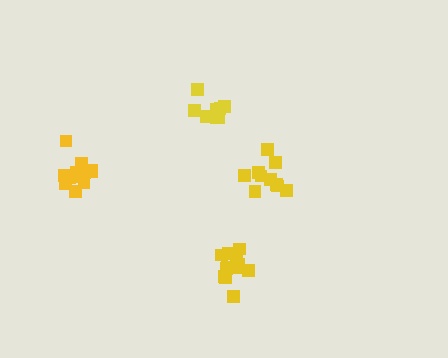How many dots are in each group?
Group 1: 13 dots, Group 2: 12 dots, Group 3: 9 dots, Group 4: 10 dots (44 total).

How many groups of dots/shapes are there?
There are 4 groups.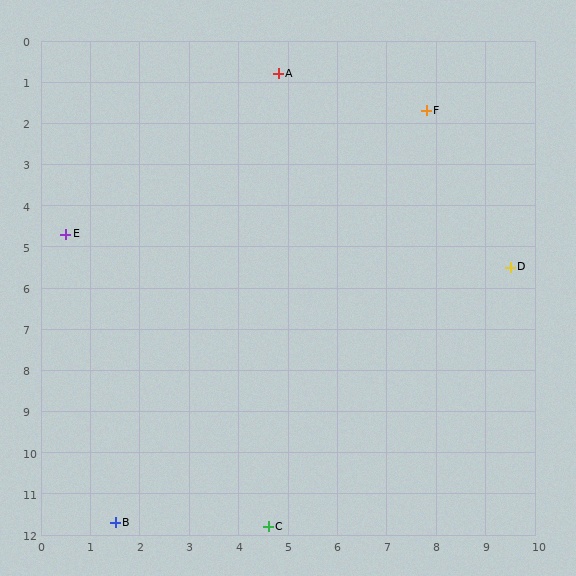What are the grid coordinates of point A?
Point A is at approximately (4.8, 0.8).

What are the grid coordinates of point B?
Point B is at approximately (1.5, 11.7).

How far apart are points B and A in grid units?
Points B and A are about 11.4 grid units apart.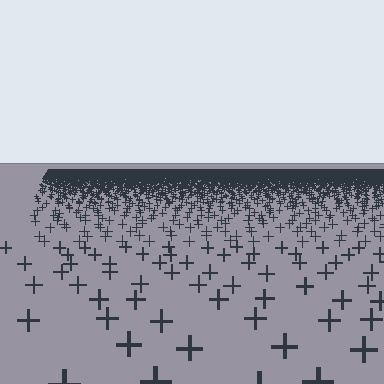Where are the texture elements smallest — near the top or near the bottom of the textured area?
Near the top.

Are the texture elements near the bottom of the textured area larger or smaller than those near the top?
Larger. Near the bottom, elements are closer to the viewer and appear at a bigger on-screen size.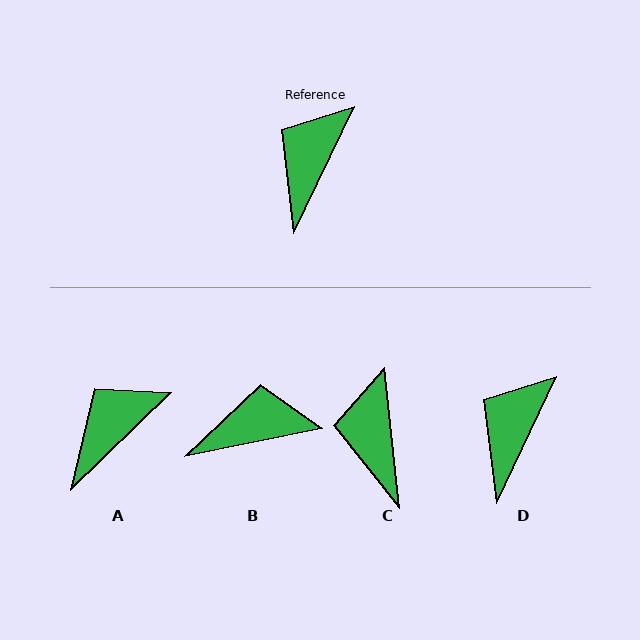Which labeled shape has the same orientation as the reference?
D.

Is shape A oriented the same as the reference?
No, it is off by about 20 degrees.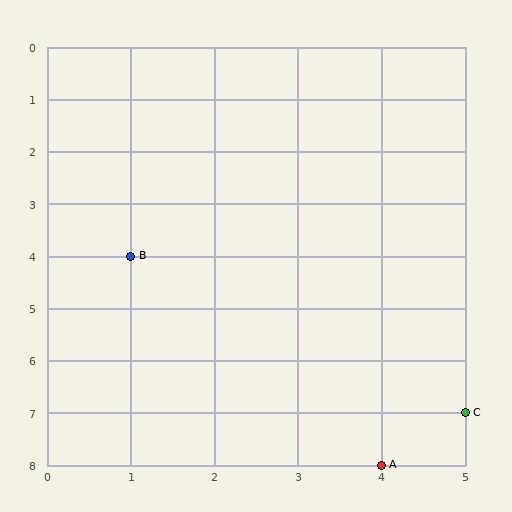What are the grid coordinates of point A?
Point A is at grid coordinates (4, 8).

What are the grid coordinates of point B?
Point B is at grid coordinates (1, 4).